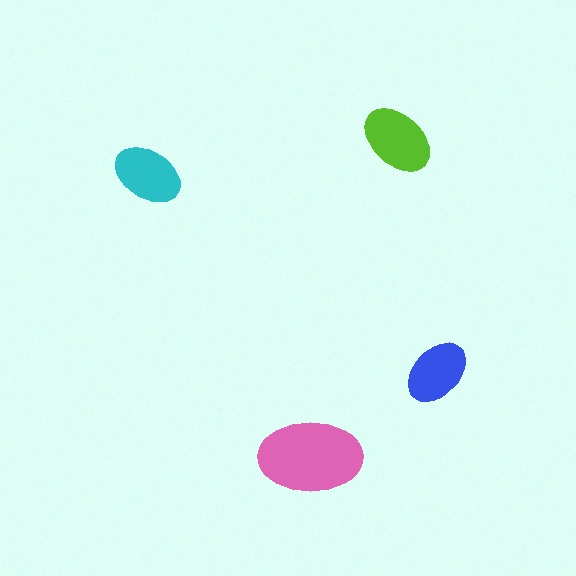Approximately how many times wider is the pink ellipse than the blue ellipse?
About 1.5 times wider.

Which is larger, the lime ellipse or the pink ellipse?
The pink one.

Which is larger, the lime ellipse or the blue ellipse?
The lime one.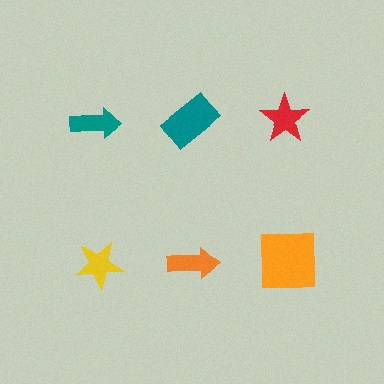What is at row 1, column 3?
A red star.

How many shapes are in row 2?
3 shapes.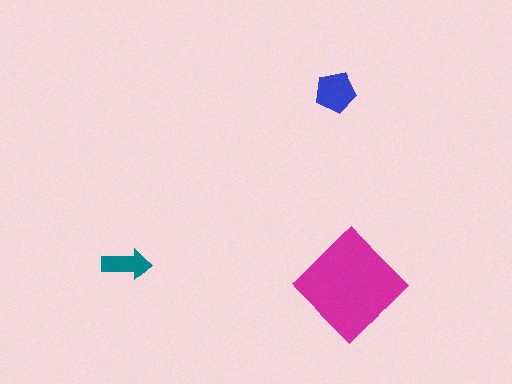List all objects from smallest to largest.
The teal arrow, the blue pentagon, the magenta diamond.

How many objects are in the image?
There are 3 objects in the image.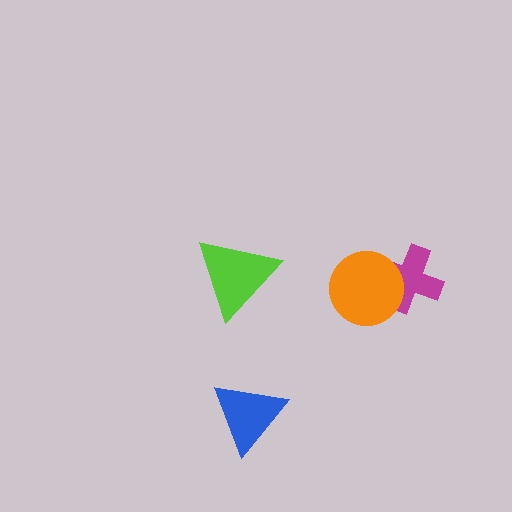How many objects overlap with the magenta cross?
1 object overlaps with the magenta cross.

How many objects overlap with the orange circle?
1 object overlaps with the orange circle.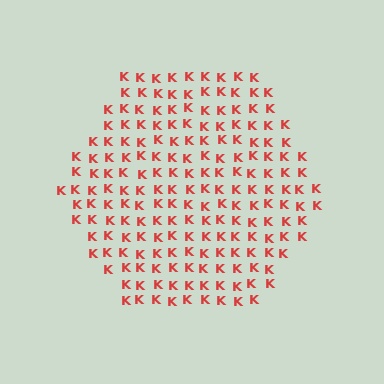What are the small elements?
The small elements are letter K's.